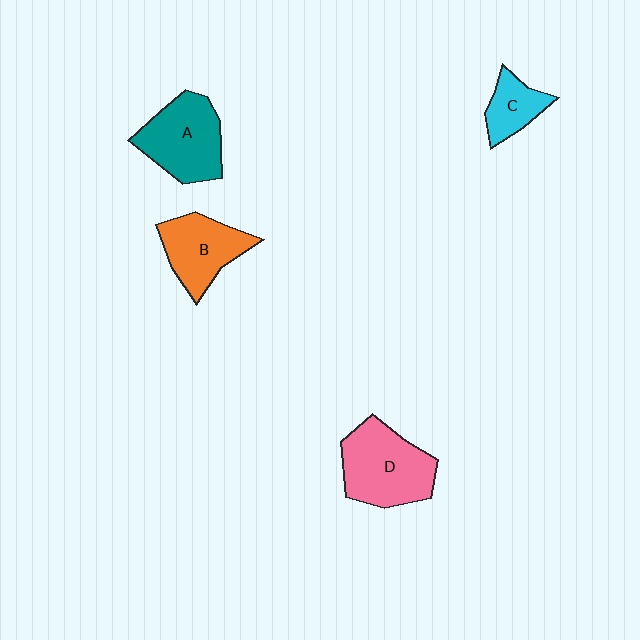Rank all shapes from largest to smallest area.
From largest to smallest: D (pink), A (teal), B (orange), C (cyan).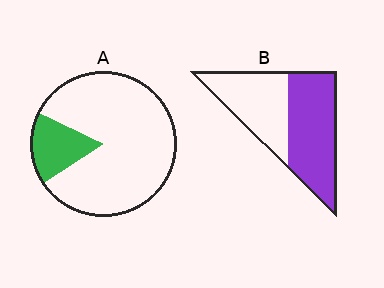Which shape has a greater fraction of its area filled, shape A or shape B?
Shape B.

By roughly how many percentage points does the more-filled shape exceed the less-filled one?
By roughly 40 percentage points (B over A).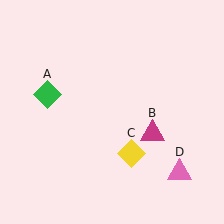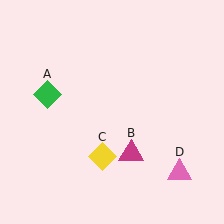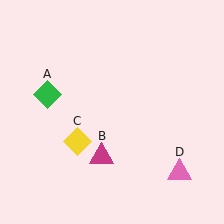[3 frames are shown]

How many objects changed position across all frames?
2 objects changed position: magenta triangle (object B), yellow diamond (object C).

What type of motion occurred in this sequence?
The magenta triangle (object B), yellow diamond (object C) rotated clockwise around the center of the scene.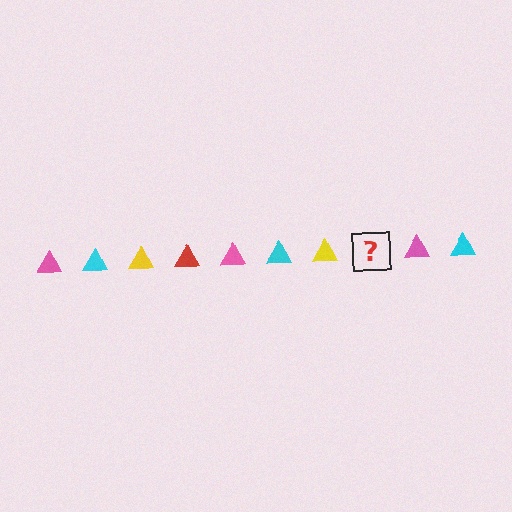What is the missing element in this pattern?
The missing element is a red triangle.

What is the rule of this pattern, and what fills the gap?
The rule is that the pattern cycles through pink, cyan, yellow, red triangles. The gap should be filled with a red triangle.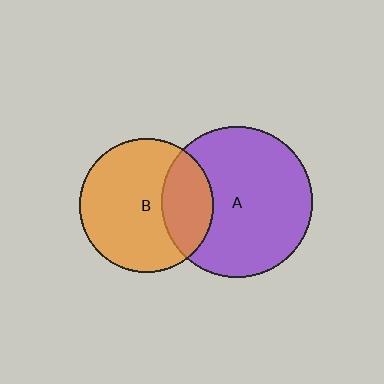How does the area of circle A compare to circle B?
Approximately 1.3 times.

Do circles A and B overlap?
Yes.